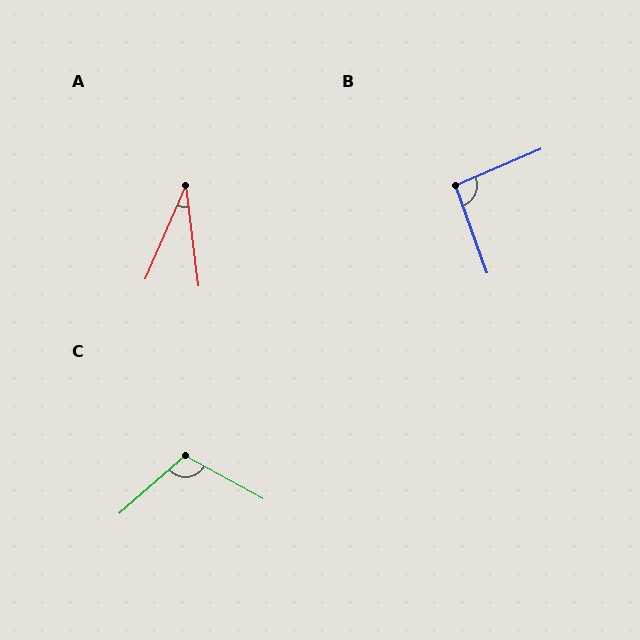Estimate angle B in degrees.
Approximately 93 degrees.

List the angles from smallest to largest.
A (30°), B (93°), C (110°).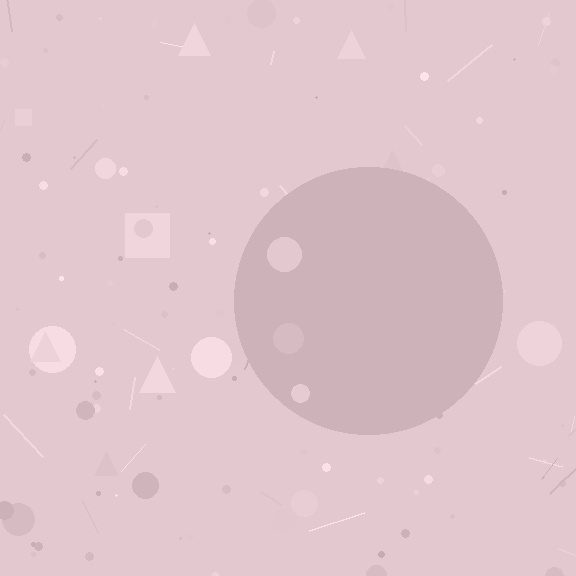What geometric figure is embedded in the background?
A circle is embedded in the background.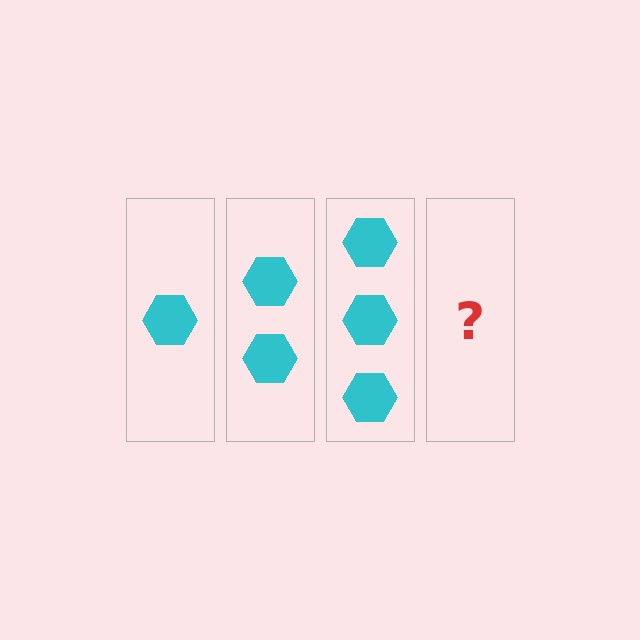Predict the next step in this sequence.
The next step is 4 hexagons.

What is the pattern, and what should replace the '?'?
The pattern is that each step adds one more hexagon. The '?' should be 4 hexagons.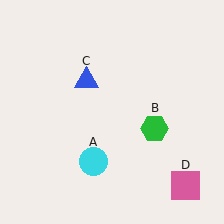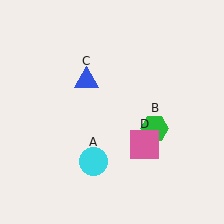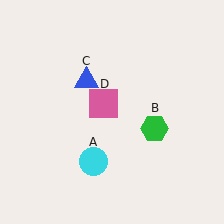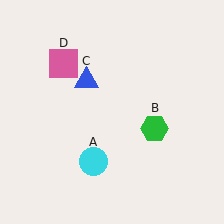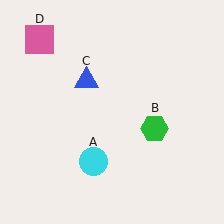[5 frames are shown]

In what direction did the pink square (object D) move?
The pink square (object D) moved up and to the left.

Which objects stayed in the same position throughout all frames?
Cyan circle (object A) and green hexagon (object B) and blue triangle (object C) remained stationary.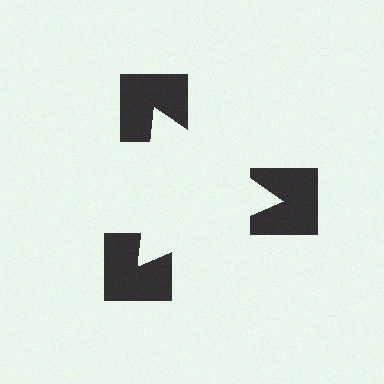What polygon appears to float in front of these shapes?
An illusory triangle — its edges are inferred from the aligned wedge cuts in the notched squares, not physically drawn.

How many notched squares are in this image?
There are 3 — one at each vertex of the illusory triangle.